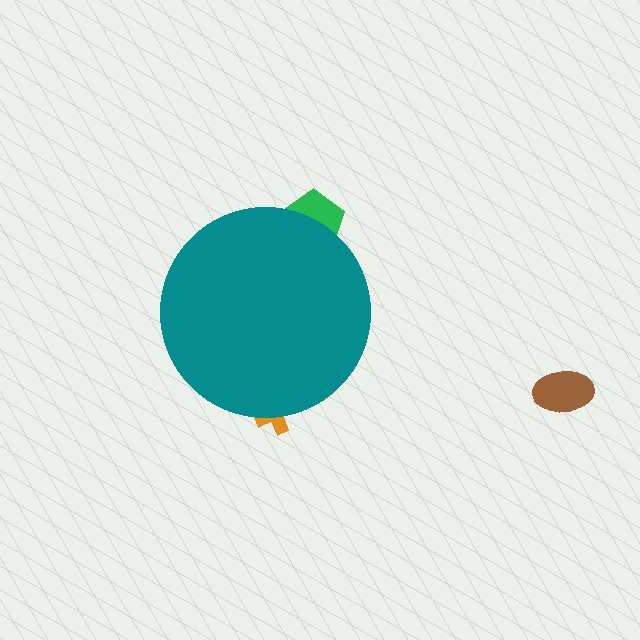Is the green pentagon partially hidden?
Yes, the green pentagon is partially hidden behind the teal circle.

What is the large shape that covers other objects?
A teal circle.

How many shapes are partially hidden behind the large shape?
2 shapes are partially hidden.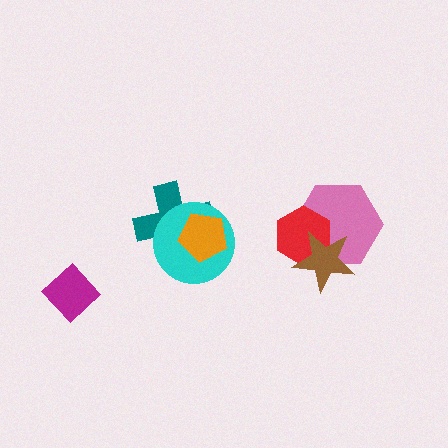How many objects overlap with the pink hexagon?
2 objects overlap with the pink hexagon.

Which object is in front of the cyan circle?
The orange pentagon is in front of the cyan circle.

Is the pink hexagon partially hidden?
Yes, it is partially covered by another shape.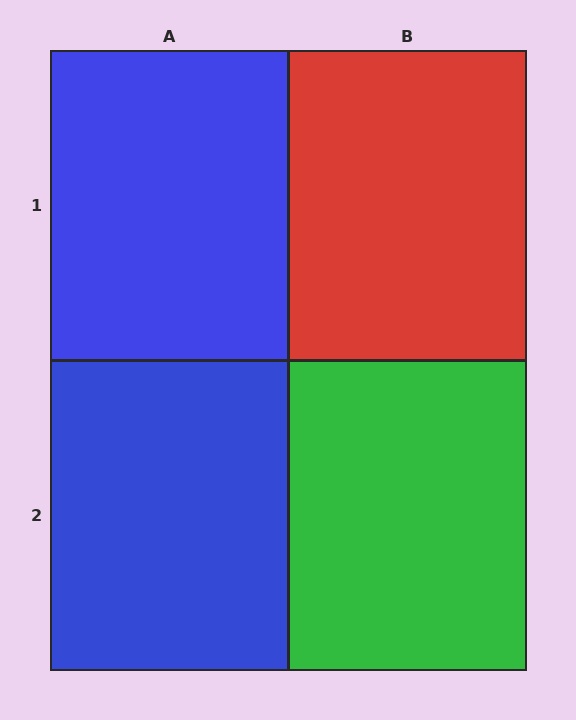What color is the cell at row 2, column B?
Green.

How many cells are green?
1 cell is green.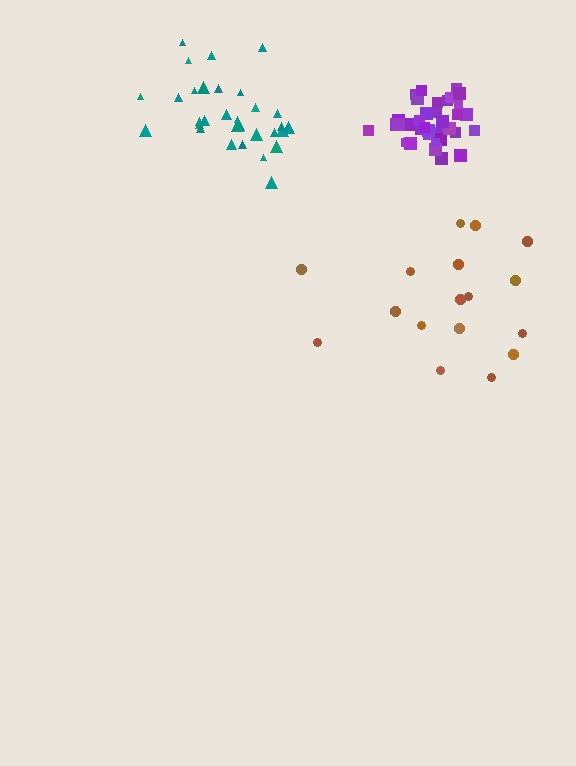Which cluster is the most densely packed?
Purple.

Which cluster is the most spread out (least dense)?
Brown.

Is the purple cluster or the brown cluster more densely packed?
Purple.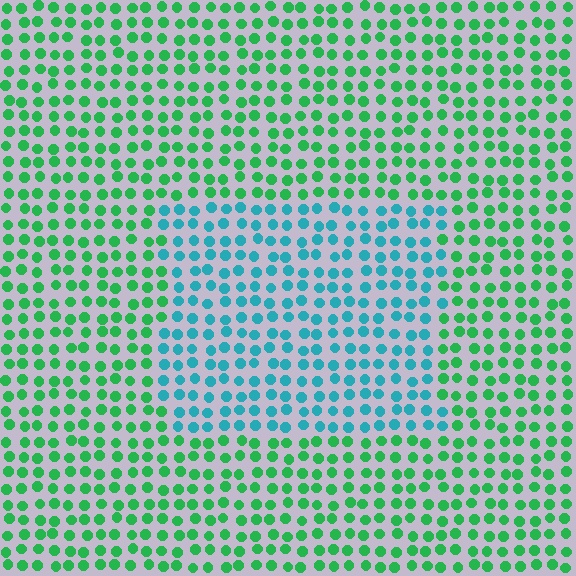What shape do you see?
I see a rectangle.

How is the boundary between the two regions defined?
The boundary is defined purely by a slight shift in hue (about 49 degrees). Spacing, size, and orientation are identical on both sides.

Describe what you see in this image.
The image is filled with small green elements in a uniform arrangement. A rectangle-shaped region is visible where the elements are tinted to a slightly different hue, forming a subtle color boundary.